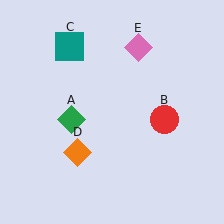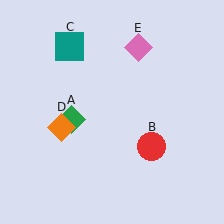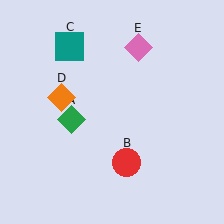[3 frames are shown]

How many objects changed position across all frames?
2 objects changed position: red circle (object B), orange diamond (object D).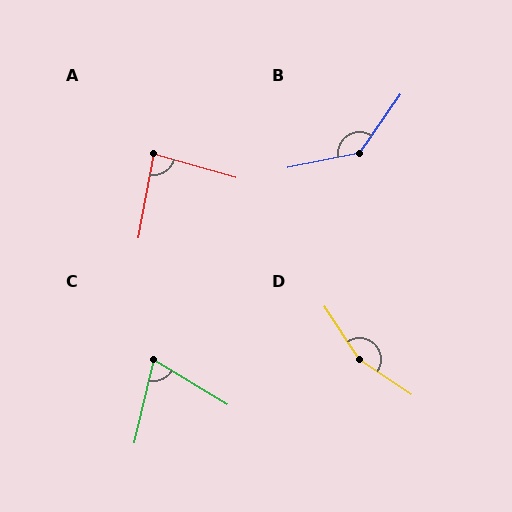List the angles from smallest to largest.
C (72°), A (85°), B (136°), D (157°).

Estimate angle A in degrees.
Approximately 85 degrees.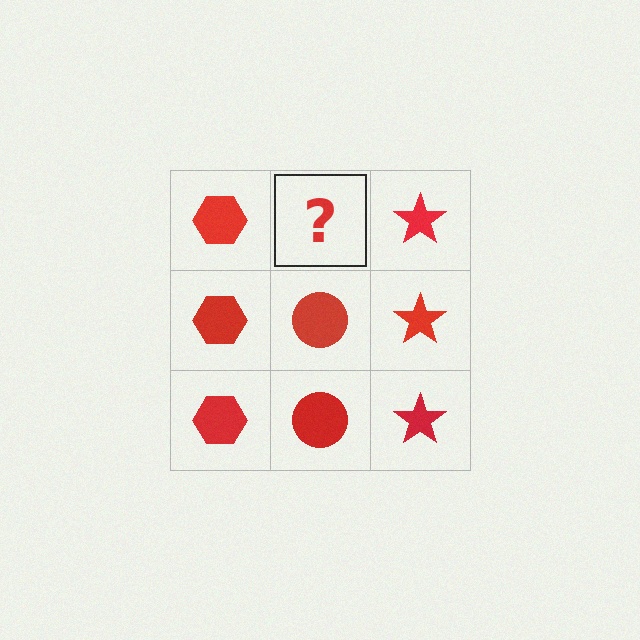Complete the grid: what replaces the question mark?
The question mark should be replaced with a red circle.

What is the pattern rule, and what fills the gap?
The rule is that each column has a consistent shape. The gap should be filled with a red circle.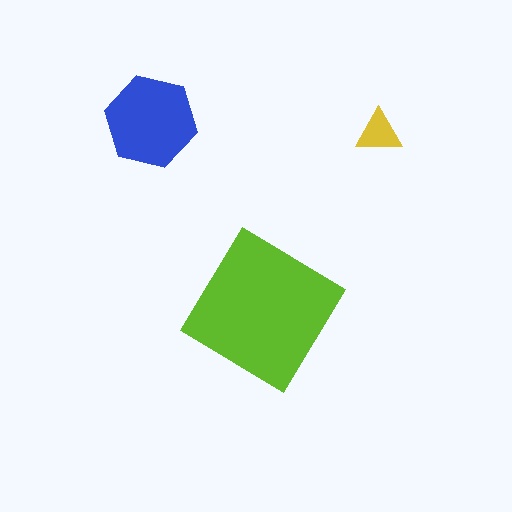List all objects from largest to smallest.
The lime diamond, the blue hexagon, the yellow triangle.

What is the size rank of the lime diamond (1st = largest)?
1st.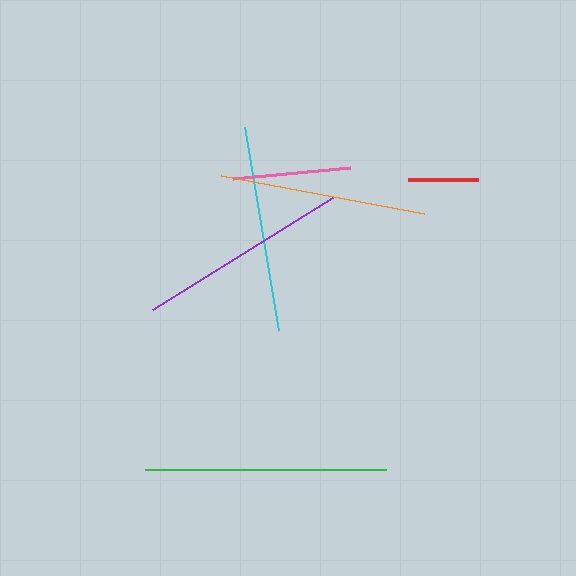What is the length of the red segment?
The red segment is approximately 70 pixels long.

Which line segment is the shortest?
The red line is the shortest at approximately 70 pixels.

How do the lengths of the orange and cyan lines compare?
The orange and cyan lines are approximately the same length.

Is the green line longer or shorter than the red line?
The green line is longer than the red line.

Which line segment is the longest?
The green line is the longest at approximately 242 pixels.